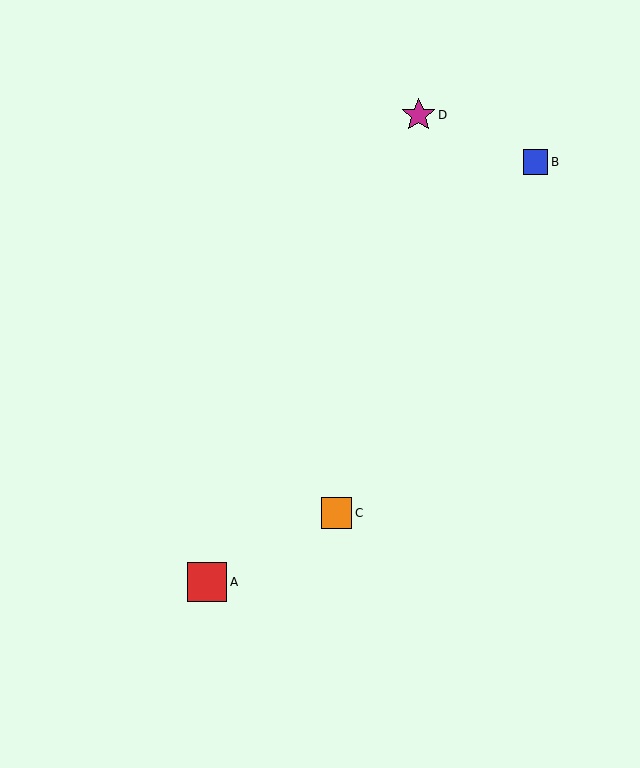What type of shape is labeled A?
Shape A is a red square.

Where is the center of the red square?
The center of the red square is at (207, 582).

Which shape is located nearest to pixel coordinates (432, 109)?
The magenta star (labeled D) at (419, 115) is nearest to that location.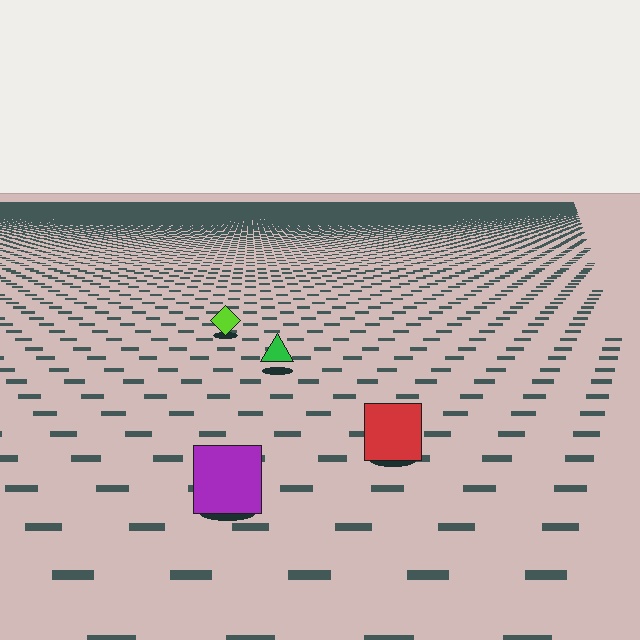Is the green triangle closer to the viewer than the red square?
No. The red square is closer — you can tell from the texture gradient: the ground texture is coarser near it.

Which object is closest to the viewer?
The purple square is closest. The texture marks near it are larger and more spread out.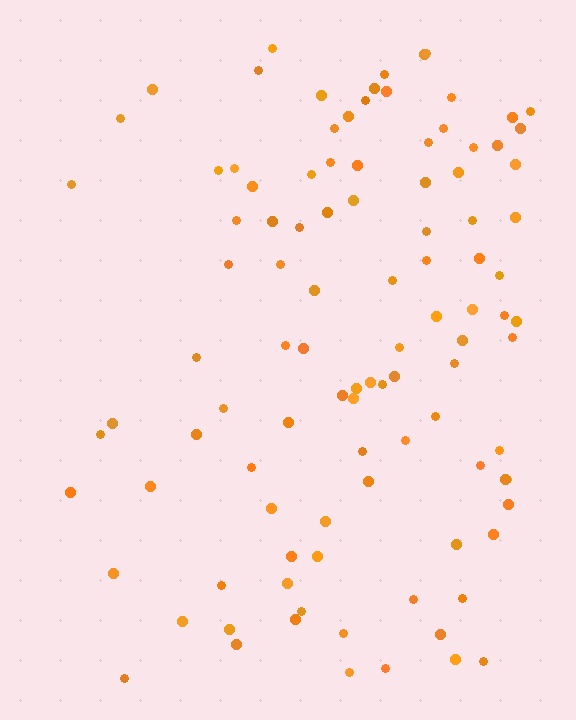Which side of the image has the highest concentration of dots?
The right.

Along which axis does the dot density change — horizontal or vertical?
Horizontal.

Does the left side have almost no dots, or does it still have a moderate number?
Still a moderate number, just noticeably fewer than the right.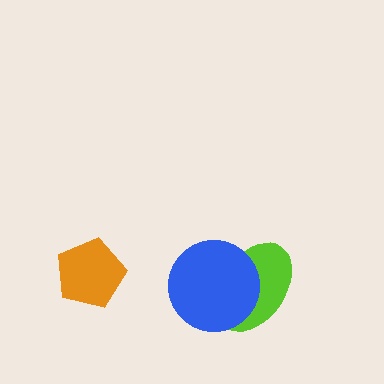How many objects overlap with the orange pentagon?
0 objects overlap with the orange pentagon.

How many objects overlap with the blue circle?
1 object overlaps with the blue circle.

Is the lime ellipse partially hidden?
Yes, it is partially covered by another shape.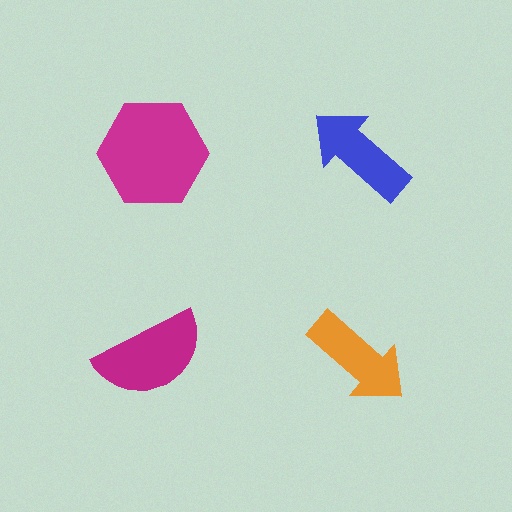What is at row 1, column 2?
A blue arrow.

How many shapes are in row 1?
2 shapes.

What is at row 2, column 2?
An orange arrow.